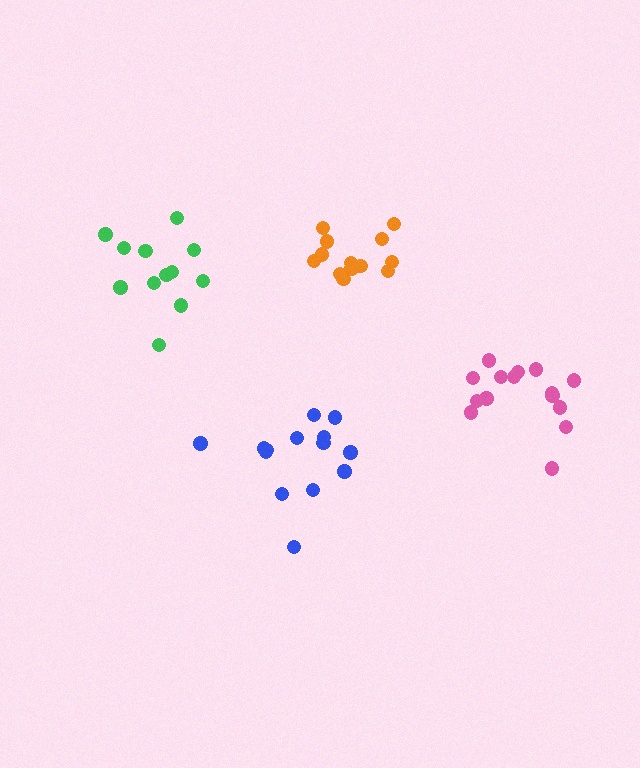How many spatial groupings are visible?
There are 4 spatial groupings.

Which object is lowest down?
The blue cluster is bottommost.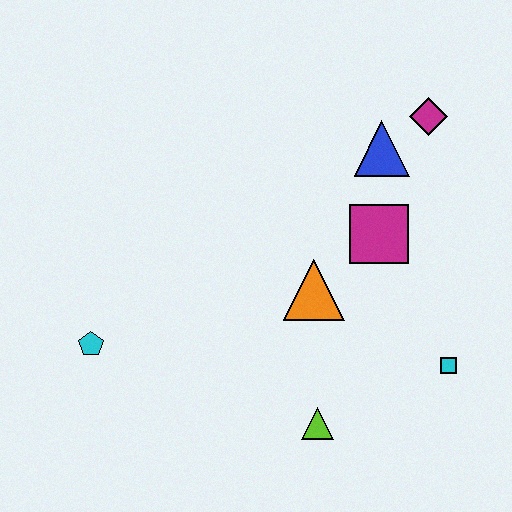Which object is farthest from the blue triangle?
The cyan pentagon is farthest from the blue triangle.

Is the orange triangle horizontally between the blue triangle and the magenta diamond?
No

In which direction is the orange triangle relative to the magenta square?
The orange triangle is to the left of the magenta square.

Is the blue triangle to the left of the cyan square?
Yes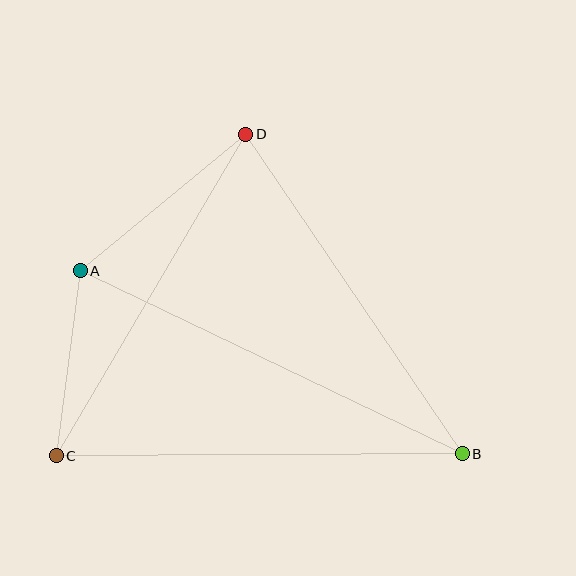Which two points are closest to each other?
Points A and C are closest to each other.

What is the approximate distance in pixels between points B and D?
The distance between B and D is approximately 386 pixels.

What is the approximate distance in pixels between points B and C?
The distance between B and C is approximately 406 pixels.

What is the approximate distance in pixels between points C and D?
The distance between C and D is approximately 373 pixels.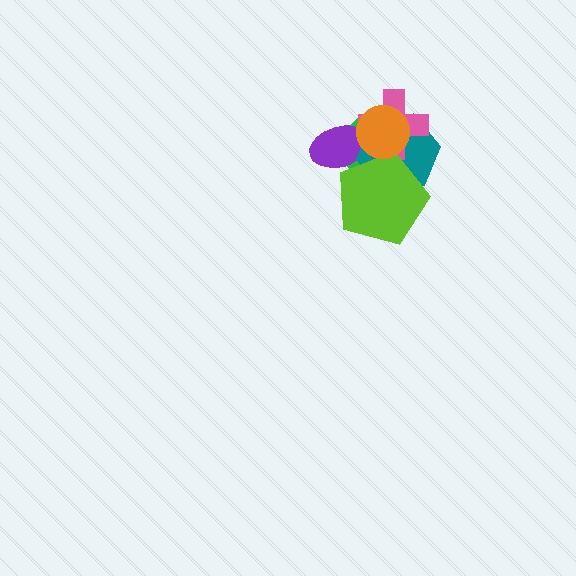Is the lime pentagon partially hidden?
Yes, it is partially covered by another shape.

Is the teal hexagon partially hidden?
Yes, it is partially covered by another shape.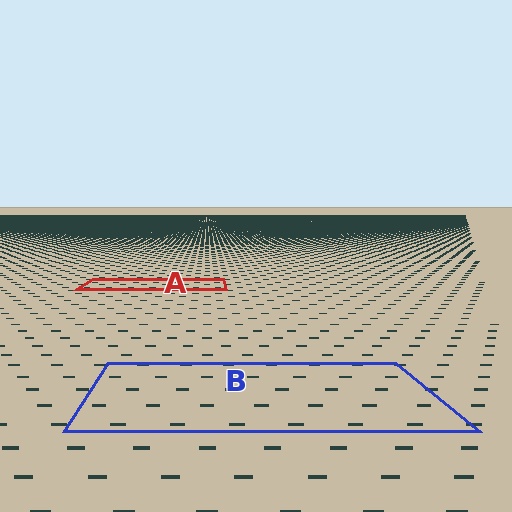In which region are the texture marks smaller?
The texture marks are smaller in region A, because it is farther away.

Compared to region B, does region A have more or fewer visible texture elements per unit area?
Region A has more texture elements per unit area — they are packed more densely because it is farther away.